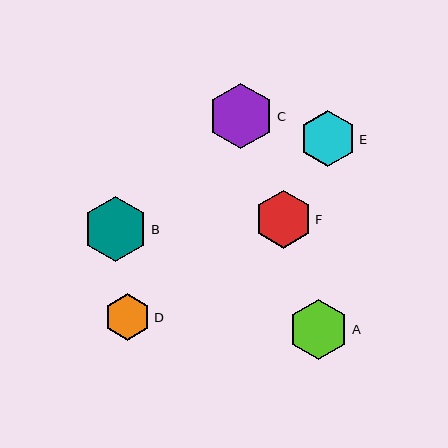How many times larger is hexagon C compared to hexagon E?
Hexagon C is approximately 1.2 times the size of hexagon E.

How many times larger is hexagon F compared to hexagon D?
Hexagon F is approximately 1.2 times the size of hexagon D.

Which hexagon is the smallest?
Hexagon D is the smallest with a size of approximately 47 pixels.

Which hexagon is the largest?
Hexagon C is the largest with a size of approximately 66 pixels.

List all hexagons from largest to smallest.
From largest to smallest: C, B, A, F, E, D.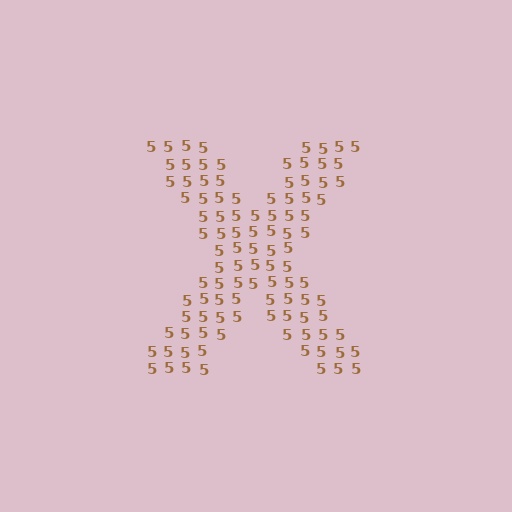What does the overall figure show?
The overall figure shows the letter X.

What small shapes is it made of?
It is made of small digit 5's.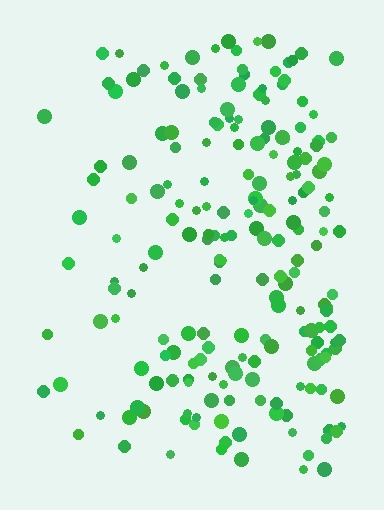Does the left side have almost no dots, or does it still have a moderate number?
Still a moderate number, just noticeably fewer than the right.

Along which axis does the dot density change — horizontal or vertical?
Horizontal.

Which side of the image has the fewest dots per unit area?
The left.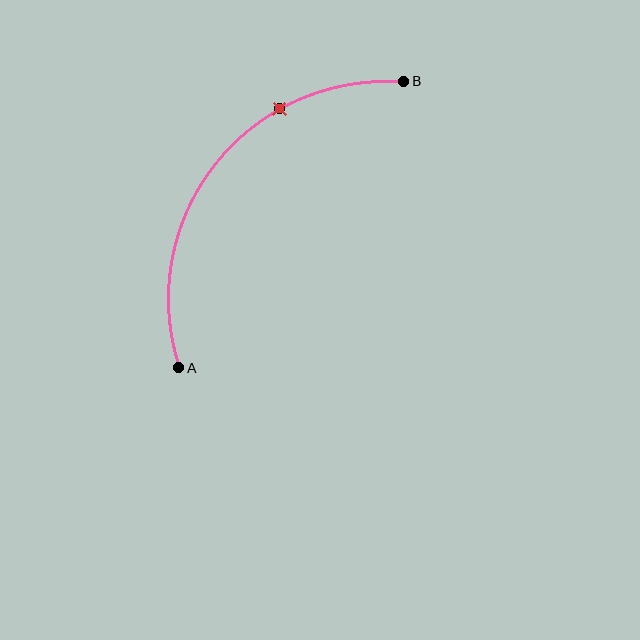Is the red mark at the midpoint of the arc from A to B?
No. The red mark lies on the arc but is closer to endpoint B. The arc midpoint would be at the point on the curve equidistant along the arc from both A and B.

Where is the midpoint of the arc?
The arc midpoint is the point on the curve farthest from the straight line joining A and B. It sits above and to the left of that line.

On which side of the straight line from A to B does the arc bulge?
The arc bulges above and to the left of the straight line connecting A and B.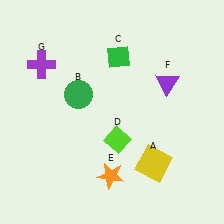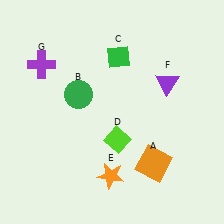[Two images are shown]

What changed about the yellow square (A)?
In Image 1, A is yellow. In Image 2, it changed to orange.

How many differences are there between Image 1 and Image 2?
There is 1 difference between the two images.